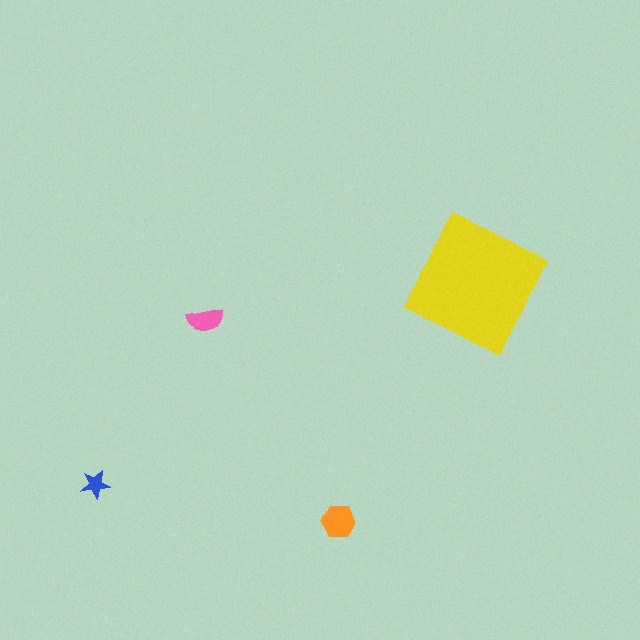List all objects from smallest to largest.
The blue star, the pink semicircle, the orange hexagon, the yellow square.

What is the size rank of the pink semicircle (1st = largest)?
3rd.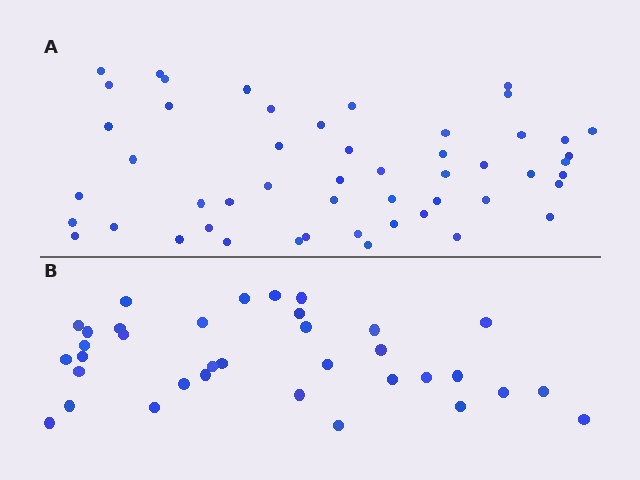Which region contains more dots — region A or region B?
Region A (the top region) has more dots.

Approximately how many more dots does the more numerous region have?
Region A has approximately 15 more dots than region B.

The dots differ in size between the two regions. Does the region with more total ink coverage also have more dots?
No. Region B has more total ink coverage because its dots are larger, but region A actually contains more individual dots. Total area can be misleading — the number of items is what matters here.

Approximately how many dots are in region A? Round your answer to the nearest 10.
About 50 dots. (The exact count is 51, which rounds to 50.)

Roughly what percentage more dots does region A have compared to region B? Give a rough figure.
About 45% more.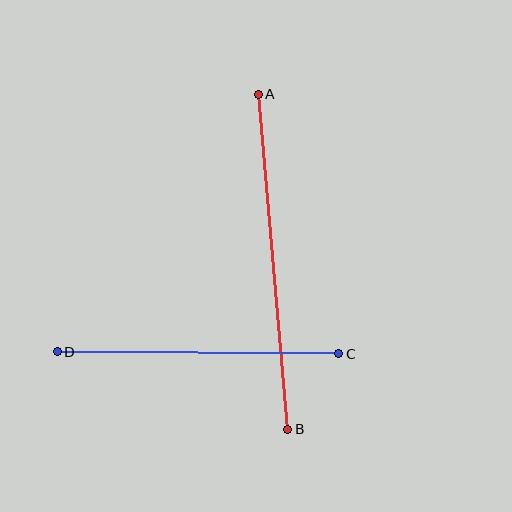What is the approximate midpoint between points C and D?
The midpoint is at approximately (198, 353) pixels.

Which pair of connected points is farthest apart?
Points A and B are farthest apart.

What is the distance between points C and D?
The distance is approximately 281 pixels.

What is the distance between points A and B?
The distance is approximately 336 pixels.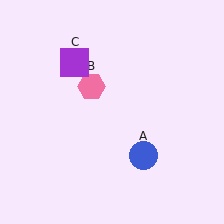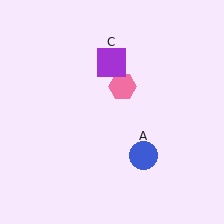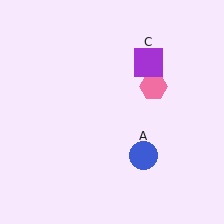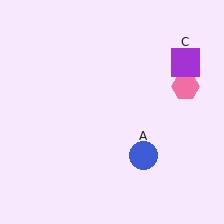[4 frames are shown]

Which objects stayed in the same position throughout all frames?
Blue circle (object A) remained stationary.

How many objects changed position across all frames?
2 objects changed position: pink hexagon (object B), purple square (object C).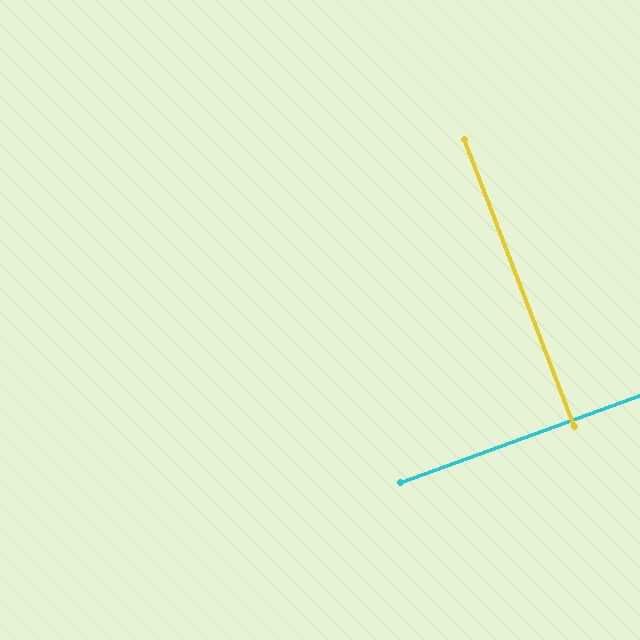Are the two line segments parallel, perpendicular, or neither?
Perpendicular — they meet at approximately 89°.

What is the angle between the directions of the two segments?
Approximately 89 degrees.